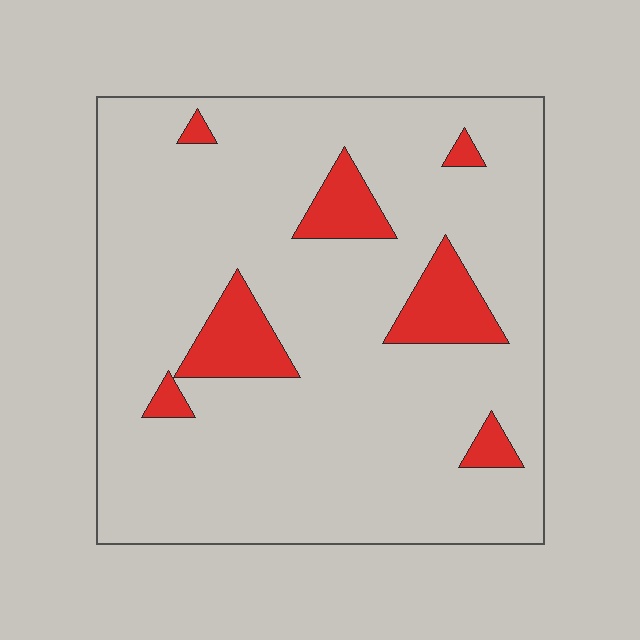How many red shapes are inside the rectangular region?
7.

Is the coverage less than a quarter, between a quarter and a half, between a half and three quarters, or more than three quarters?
Less than a quarter.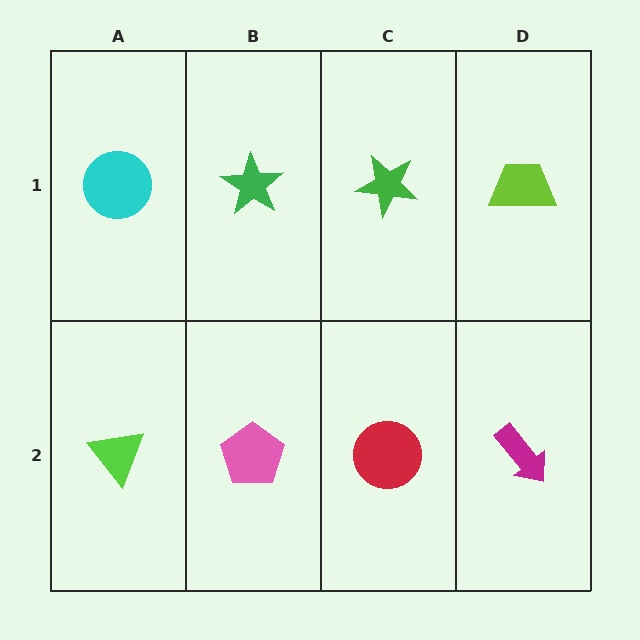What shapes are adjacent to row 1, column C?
A red circle (row 2, column C), a green star (row 1, column B), a lime trapezoid (row 1, column D).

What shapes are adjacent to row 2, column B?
A green star (row 1, column B), a lime triangle (row 2, column A), a red circle (row 2, column C).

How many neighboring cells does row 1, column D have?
2.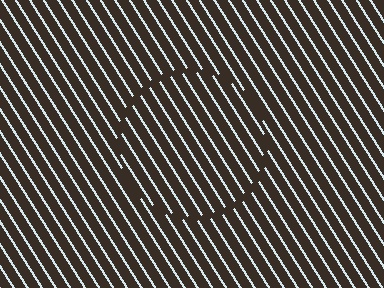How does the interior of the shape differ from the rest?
The interior of the shape contains the same grating, shifted by half a period — the contour is defined by the phase discontinuity where line-ends from the inner and outer gratings abut.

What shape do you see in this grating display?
An illusory circle. The interior of the shape contains the same grating, shifted by half a period — the contour is defined by the phase discontinuity where line-ends from the inner and outer gratings abut.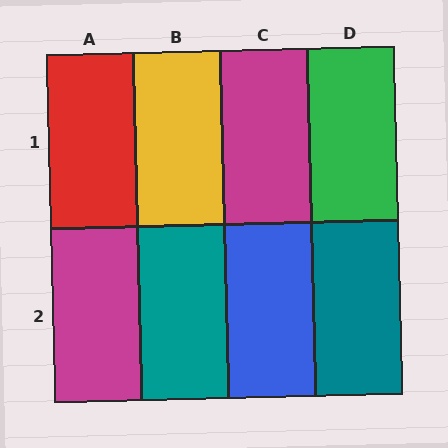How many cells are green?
1 cell is green.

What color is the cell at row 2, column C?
Blue.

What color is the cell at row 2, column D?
Teal.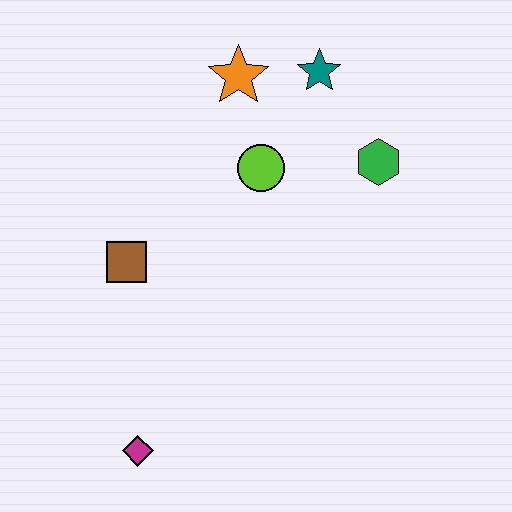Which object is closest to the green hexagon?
The teal star is closest to the green hexagon.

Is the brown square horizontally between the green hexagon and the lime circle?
No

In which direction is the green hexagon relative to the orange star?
The green hexagon is to the right of the orange star.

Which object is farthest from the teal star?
The magenta diamond is farthest from the teal star.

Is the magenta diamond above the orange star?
No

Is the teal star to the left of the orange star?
No